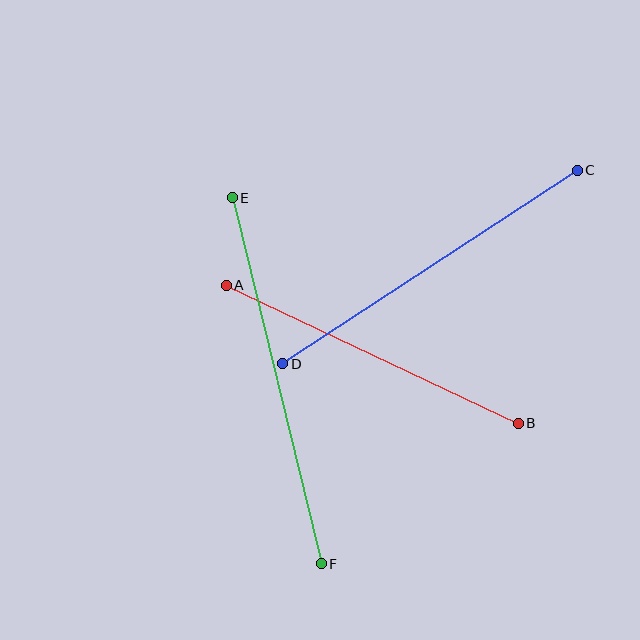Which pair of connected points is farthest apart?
Points E and F are farthest apart.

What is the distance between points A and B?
The distance is approximately 323 pixels.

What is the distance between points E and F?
The distance is approximately 377 pixels.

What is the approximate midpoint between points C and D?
The midpoint is at approximately (430, 267) pixels.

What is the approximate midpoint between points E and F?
The midpoint is at approximately (277, 381) pixels.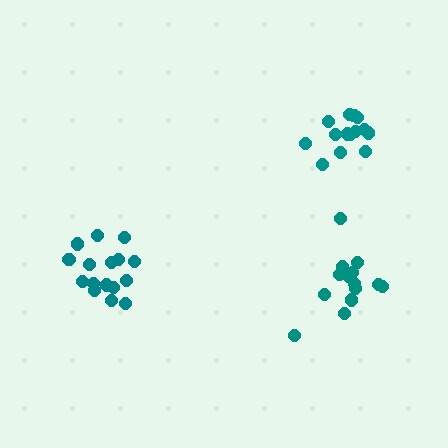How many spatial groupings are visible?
There are 3 spatial groupings.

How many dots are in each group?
Group 1: 16 dots, Group 2: 14 dots, Group 3: 14 dots (44 total).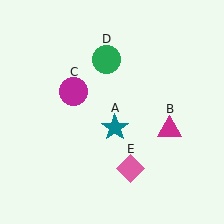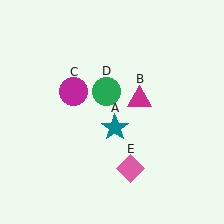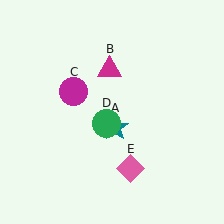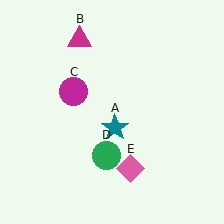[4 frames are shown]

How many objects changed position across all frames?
2 objects changed position: magenta triangle (object B), green circle (object D).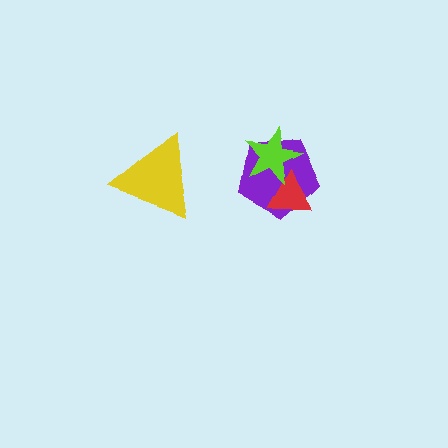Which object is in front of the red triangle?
The lime star is in front of the red triangle.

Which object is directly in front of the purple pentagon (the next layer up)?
The red triangle is directly in front of the purple pentagon.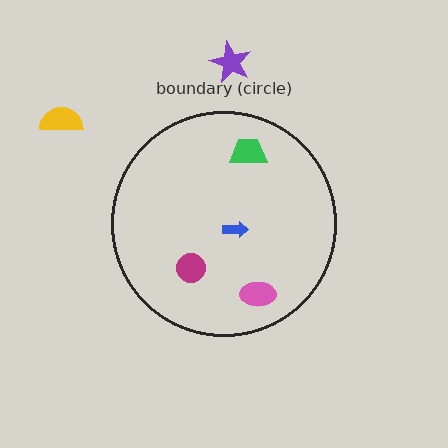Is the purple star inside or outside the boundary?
Outside.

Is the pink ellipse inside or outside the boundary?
Inside.